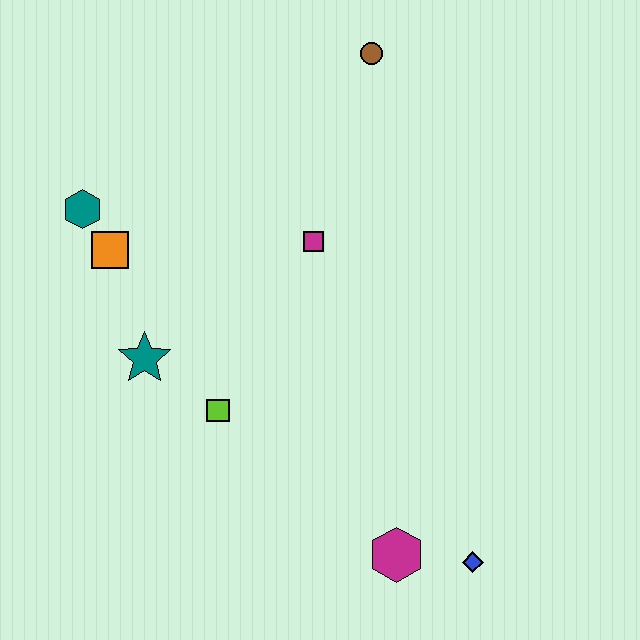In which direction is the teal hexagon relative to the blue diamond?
The teal hexagon is to the left of the blue diamond.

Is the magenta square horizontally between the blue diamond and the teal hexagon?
Yes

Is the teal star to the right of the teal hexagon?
Yes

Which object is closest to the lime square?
The teal star is closest to the lime square.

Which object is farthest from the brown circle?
The blue diamond is farthest from the brown circle.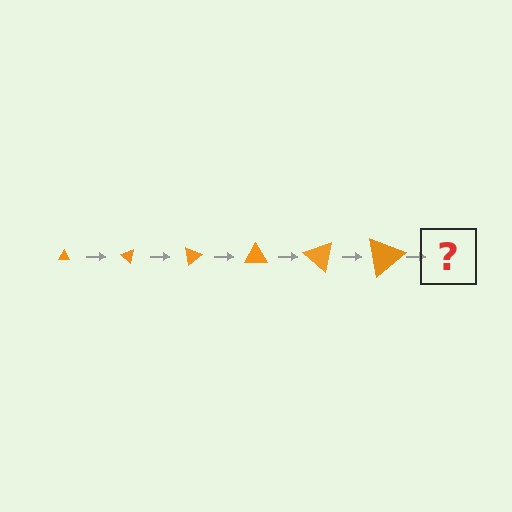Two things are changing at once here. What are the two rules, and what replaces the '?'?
The two rules are that the triangle grows larger each step and it rotates 40 degrees each step. The '?' should be a triangle, larger than the previous one and rotated 240 degrees from the start.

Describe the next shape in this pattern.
It should be a triangle, larger than the previous one and rotated 240 degrees from the start.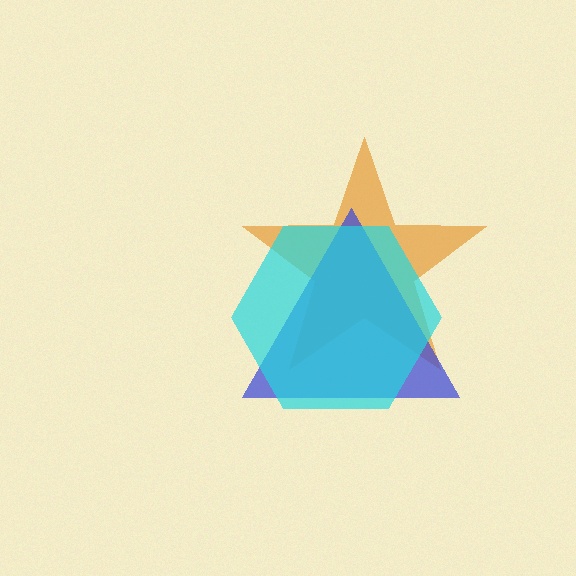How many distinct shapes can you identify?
There are 3 distinct shapes: an orange star, a blue triangle, a cyan hexagon.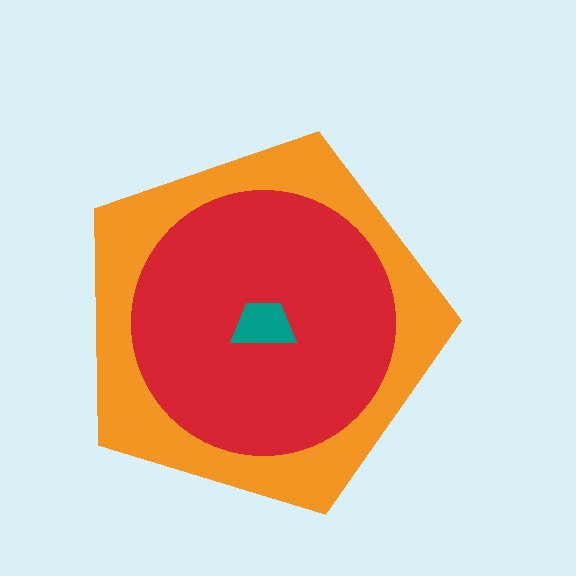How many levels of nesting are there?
3.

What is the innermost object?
The teal trapezoid.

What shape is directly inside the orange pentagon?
The red circle.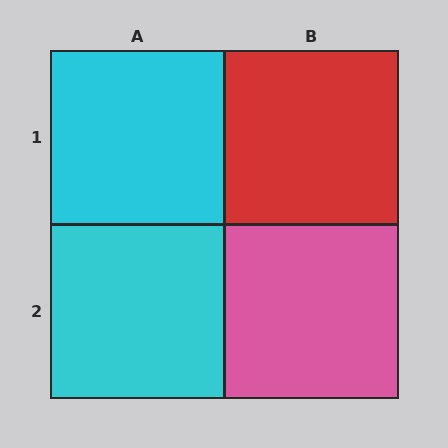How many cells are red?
1 cell is red.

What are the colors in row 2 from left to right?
Cyan, pink.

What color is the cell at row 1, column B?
Red.